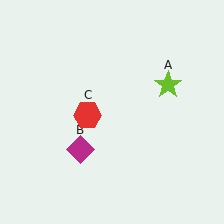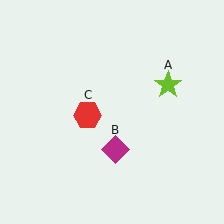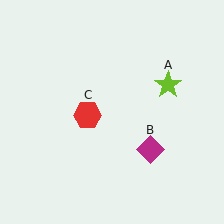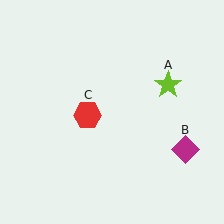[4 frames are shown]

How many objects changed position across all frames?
1 object changed position: magenta diamond (object B).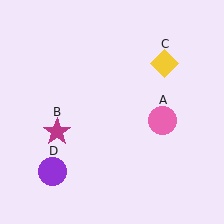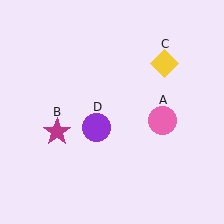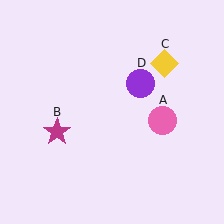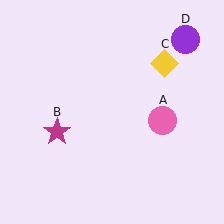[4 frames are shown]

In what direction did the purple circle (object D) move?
The purple circle (object D) moved up and to the right.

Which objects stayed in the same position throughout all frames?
Pink circle (object A) and magenta star (object B) and yellow diamond (object C) remained stationary.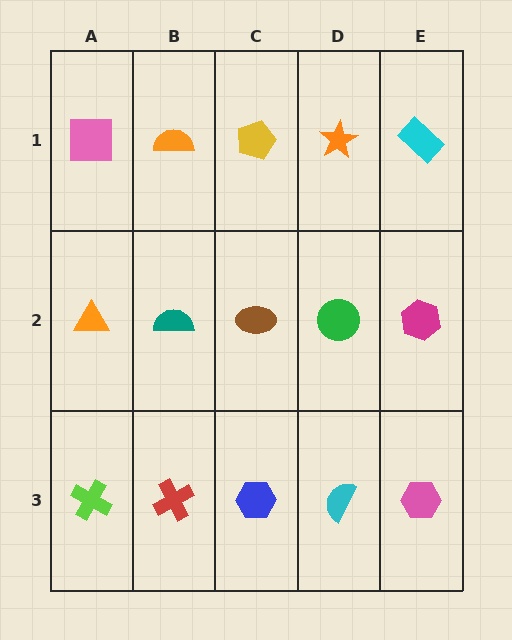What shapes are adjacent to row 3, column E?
A magenta hexagon (row 2, column E), a cyan semicircle (row 3, column D).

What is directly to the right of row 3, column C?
A cyan semicircle.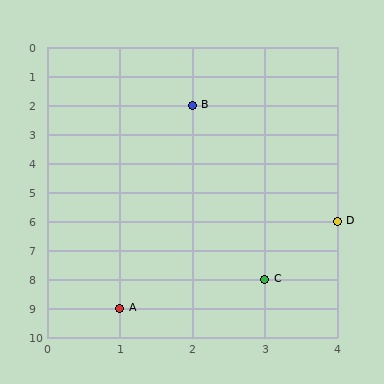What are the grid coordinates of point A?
Point A is at grid coordinates (1, 9).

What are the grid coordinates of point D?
Point D is at grid coordinates (4, 6).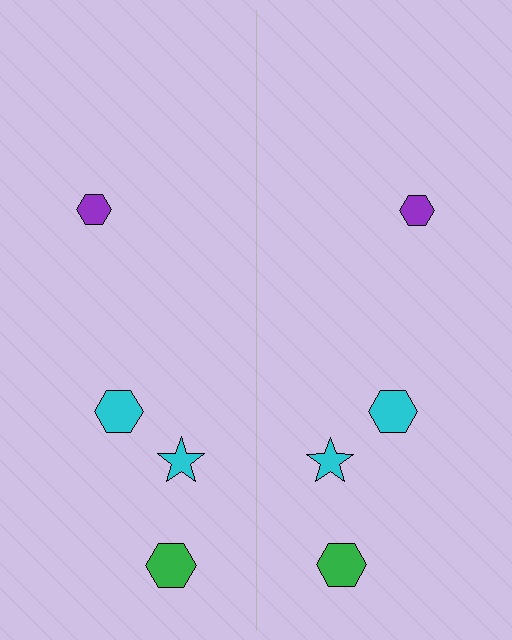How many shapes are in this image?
There are 8 shapes in this image.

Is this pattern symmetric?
Yes, this pattern has bilateral (reflection) symmetry.